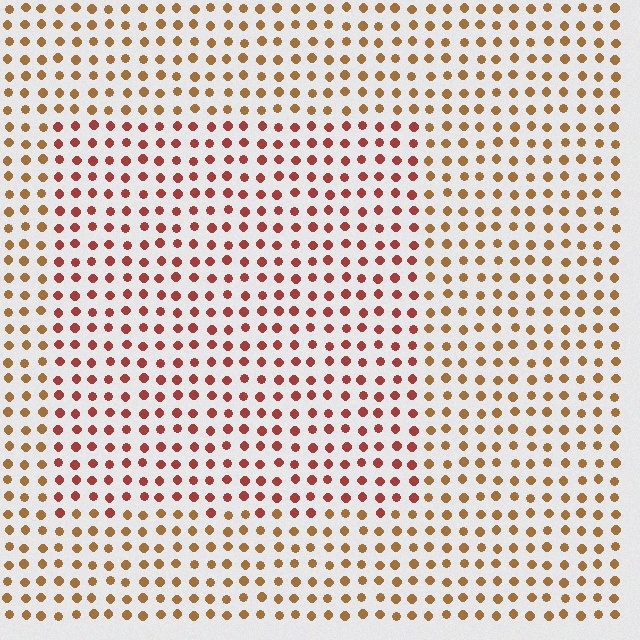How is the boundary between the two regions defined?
The boundary is defined purely by a slight shift in hue (about 32 degrees). Spacing, size, and orientation are identical on both sides.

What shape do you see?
I see a rectangle.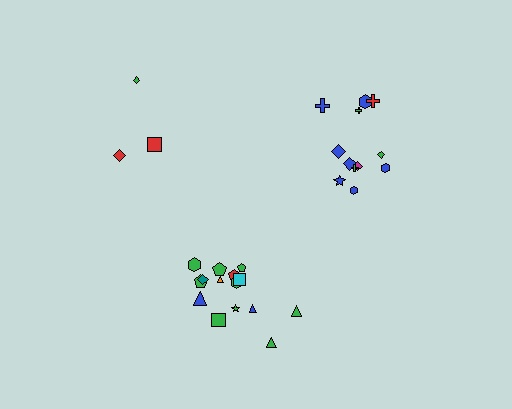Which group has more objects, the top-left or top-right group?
The top-right group.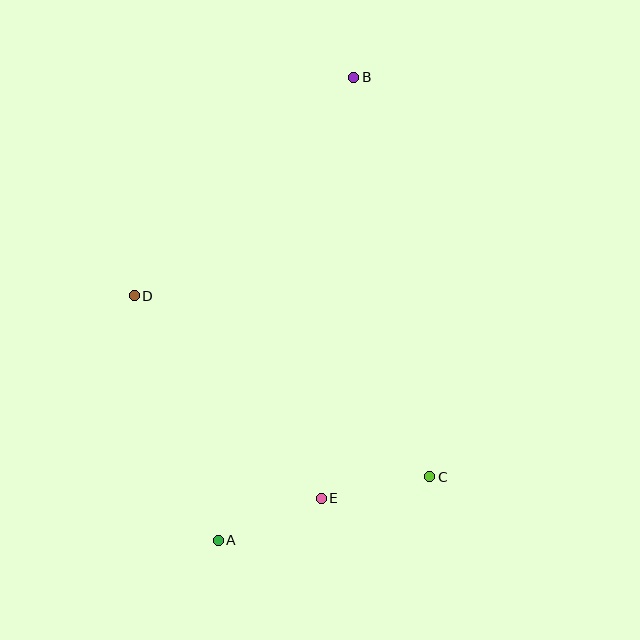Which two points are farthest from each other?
Points A and B are farthest from each other.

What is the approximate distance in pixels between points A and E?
The distance between A and E is approximately 111 pixels.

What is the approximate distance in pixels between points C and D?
The distance between C and D is approximately 346 pixels.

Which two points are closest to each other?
Points C and E are closest to each other.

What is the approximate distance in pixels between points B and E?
The distance between B and E is approximately 422 pixels.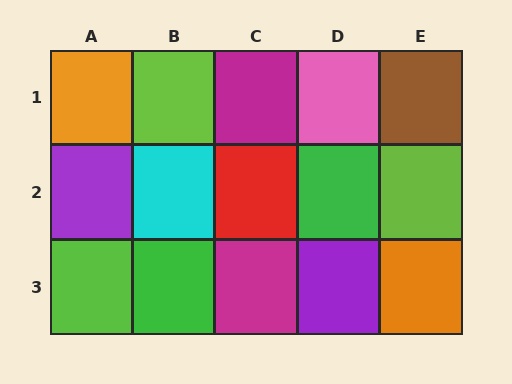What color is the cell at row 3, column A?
Lime.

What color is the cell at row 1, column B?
Lime.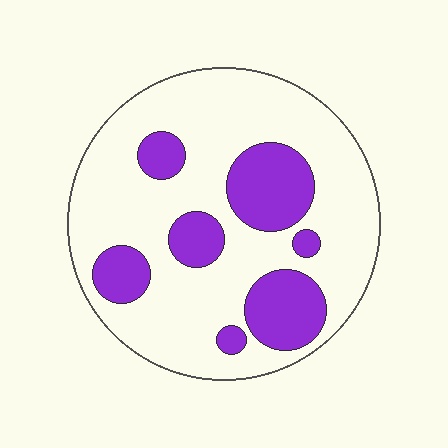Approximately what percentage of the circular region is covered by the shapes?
Approximately 25%.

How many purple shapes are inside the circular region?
7.